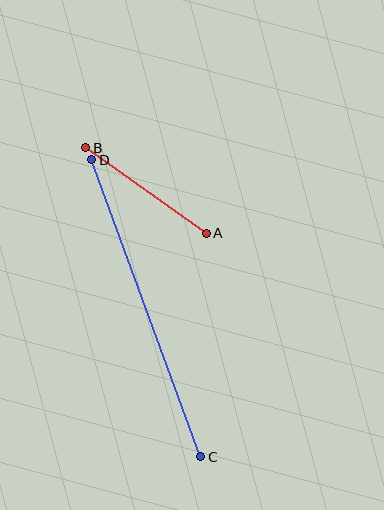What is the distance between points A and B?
The distance is approximately 148 pixels.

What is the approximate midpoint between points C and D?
The midpoint is at approximately (146, 308) pixels.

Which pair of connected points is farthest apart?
Points C and D are farthest apart.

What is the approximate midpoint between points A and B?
The midpoint is at approximately (146, 190) pixels.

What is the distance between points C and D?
The distance is approximately 317 pixels.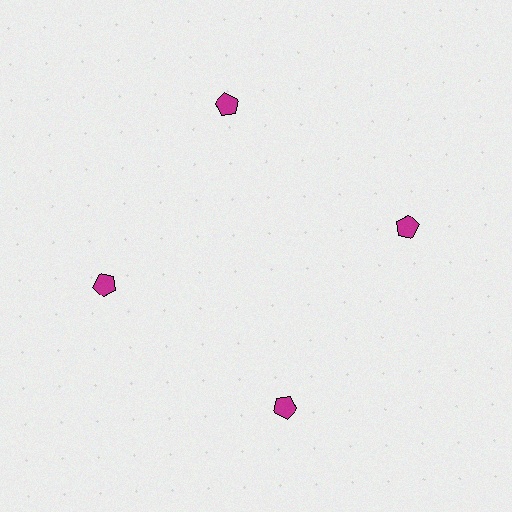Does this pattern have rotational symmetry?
Yes, this pattern has 4-fold rotational symmetry. It looks the same after rotating 90 degrees around the center.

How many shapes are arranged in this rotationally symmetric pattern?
There are 4 shapes, arranged in 4 groups of 1.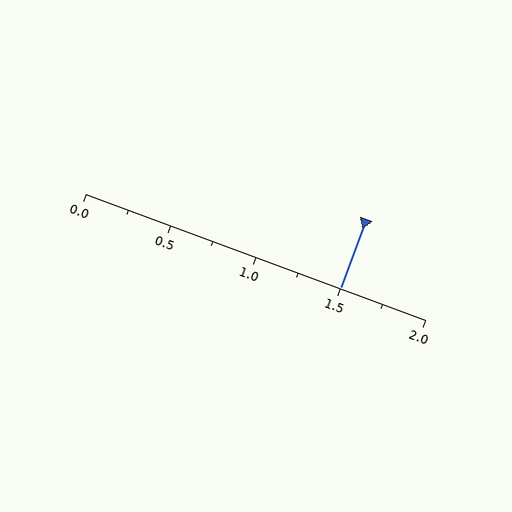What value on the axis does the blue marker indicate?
The marker indicates approximately 1.5.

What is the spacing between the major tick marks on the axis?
The major ticks are spaced 0.5 apart.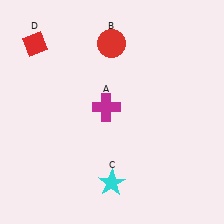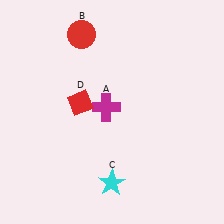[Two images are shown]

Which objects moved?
The objects that moved are: the red circle (B), the red diamond (D).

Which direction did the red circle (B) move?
The red circle (B) moved left.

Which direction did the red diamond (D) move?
The red diamond (D) moved down.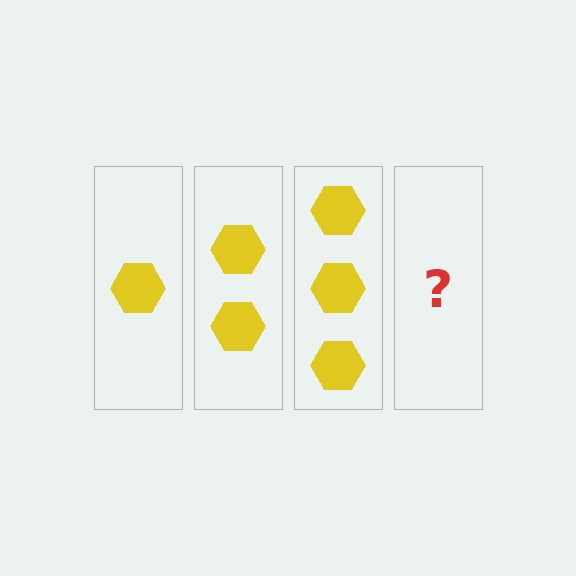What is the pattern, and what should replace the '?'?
The pattern is that each step adds one more hexagon. The '?' should be 4 hexagons.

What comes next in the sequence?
The next element should be 4 hexagons.